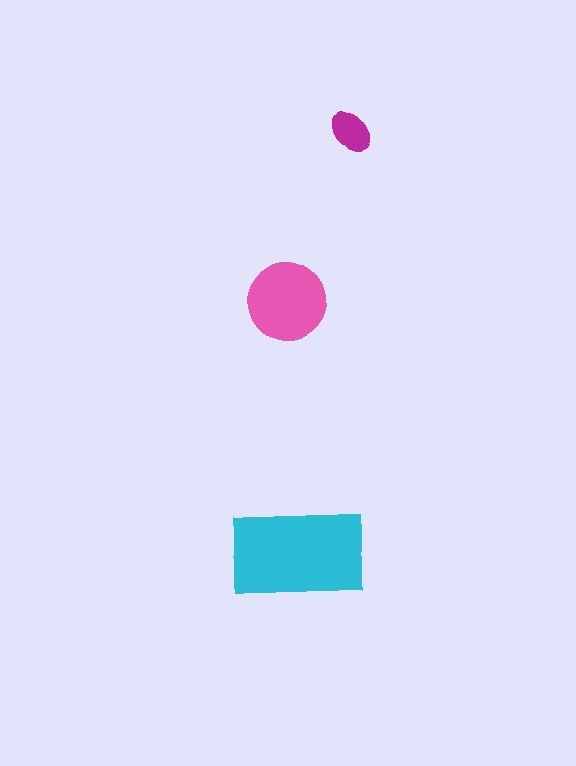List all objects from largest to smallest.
The cyan rectangle, the pink circle, the magenta ellipse.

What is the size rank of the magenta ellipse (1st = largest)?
3rd.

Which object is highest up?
The magenta ellipse is topmost.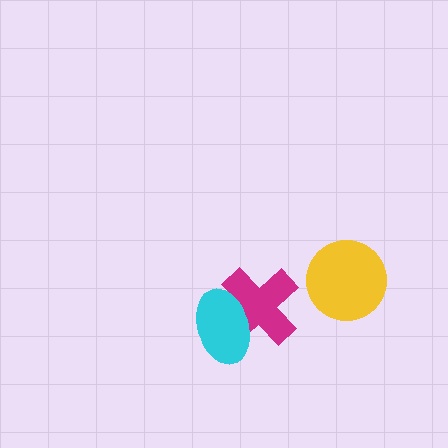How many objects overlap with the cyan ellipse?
1 object overlaps with the cyan ellipse.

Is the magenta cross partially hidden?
Yes, it is partially covered by another shape.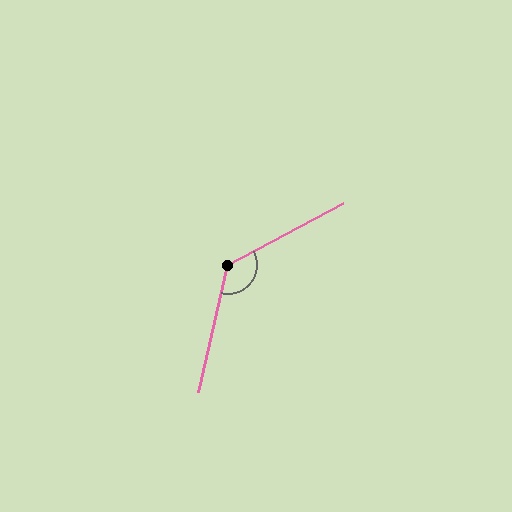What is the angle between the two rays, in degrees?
Approximately 131 degrees.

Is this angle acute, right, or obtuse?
It is obtuse.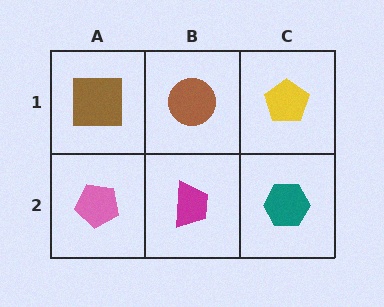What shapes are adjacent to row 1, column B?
A magenta trapezoid (row 2, column B), a brown square (row 1, column A), a yellow pentagon (row 1, column C).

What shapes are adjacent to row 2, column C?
A yellow pentagon (row 1, column C), a magenta trapezoid (row 2, column B).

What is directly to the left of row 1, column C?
A brown circle.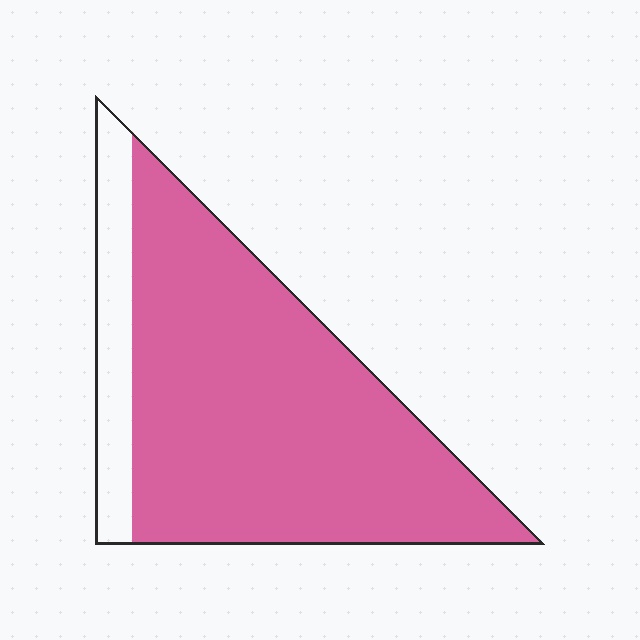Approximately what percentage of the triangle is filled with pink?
Approximately 85%.